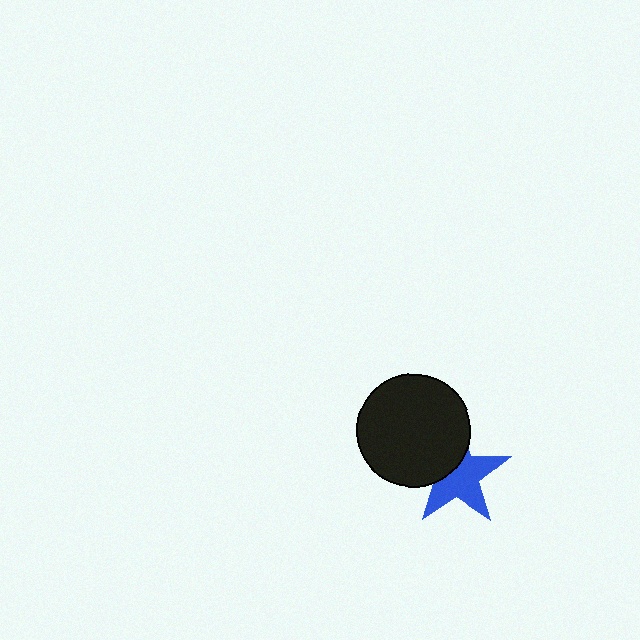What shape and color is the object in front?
The object in front is a black circle.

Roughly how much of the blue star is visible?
About half of it is visible (roughly 62%).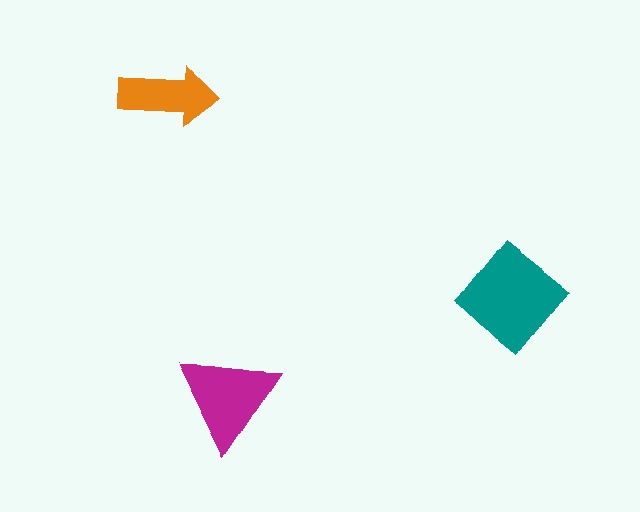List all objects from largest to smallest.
The teal diamond, the magenta triangle, the orange arrow.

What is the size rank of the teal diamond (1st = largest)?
1st.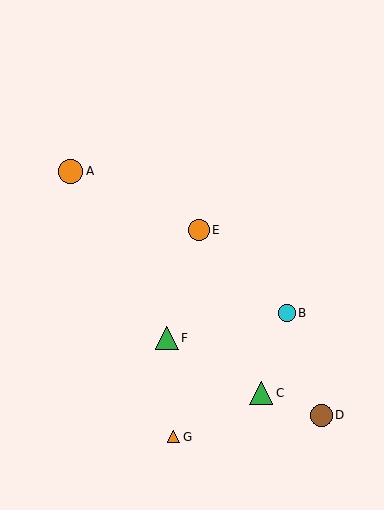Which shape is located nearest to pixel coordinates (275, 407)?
The green triangle (labeled C) at (261, 393) is nearest to that location.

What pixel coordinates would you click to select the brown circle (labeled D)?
Click at (321, 415) to select the brown circle D.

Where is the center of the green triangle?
The center of the green triangle is at (167, 338).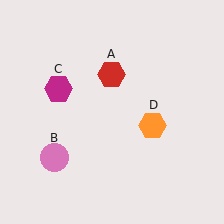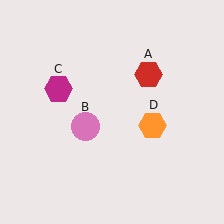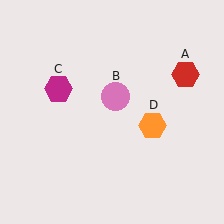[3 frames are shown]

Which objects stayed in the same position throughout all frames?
Magenta hexagon (object C) and orange hexagon (object D) remained stationary.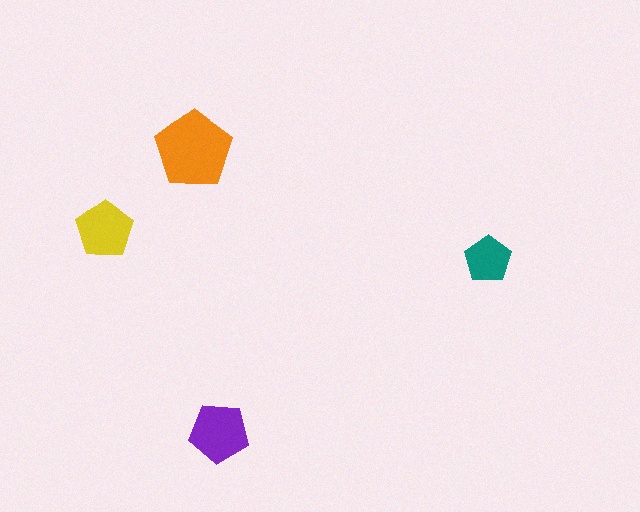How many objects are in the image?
There are 4 objects in the image.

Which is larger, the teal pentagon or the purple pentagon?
The purple one.